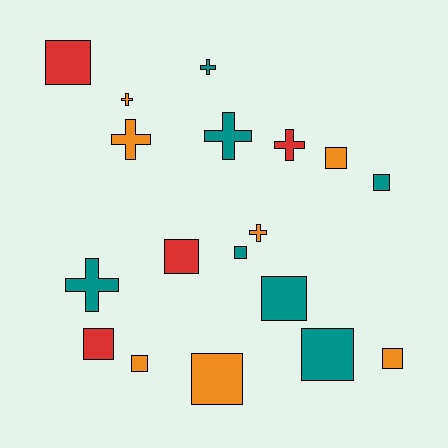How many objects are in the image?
There are 18 objects.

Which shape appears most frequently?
Square, with 11 objects.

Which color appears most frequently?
Teal, with 7 objects.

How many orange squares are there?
There are 4 orange squares.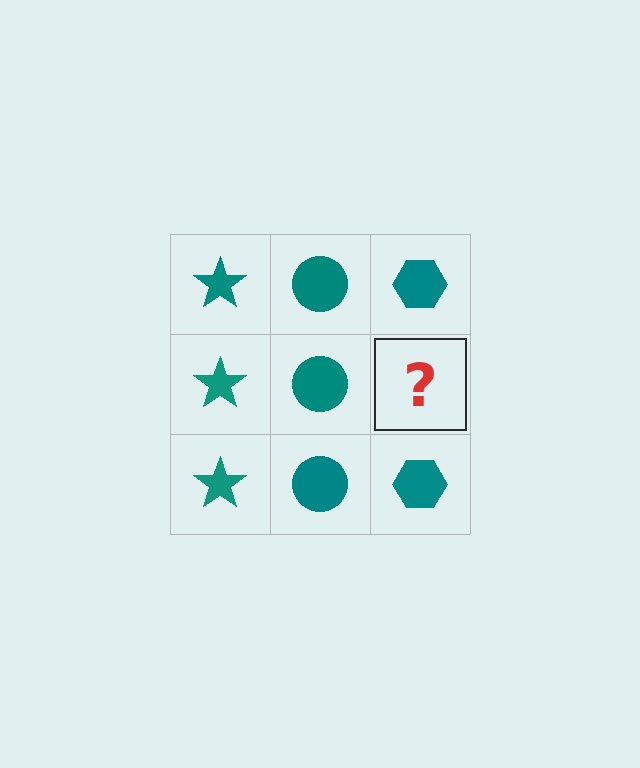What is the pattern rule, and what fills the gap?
The rule is that each column has a consistent shape. The gap should be filled with a teal hexagon.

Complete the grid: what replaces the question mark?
The question mark should be replaced with a teal hexagon.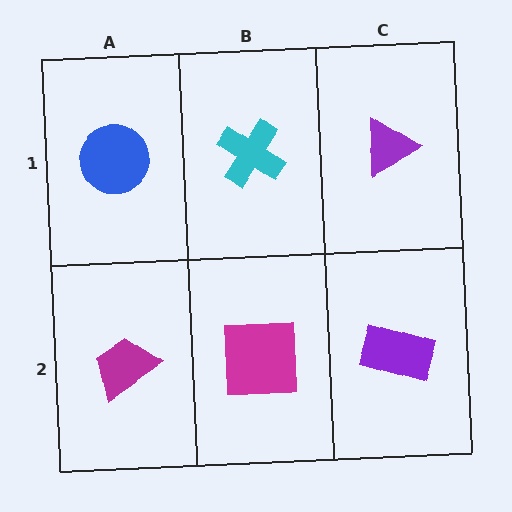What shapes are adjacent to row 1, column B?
A magenta square (row 2, column B), a blue circle (row 1, column A), a purple triangle (row 1, column C).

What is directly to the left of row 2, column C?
A magenta square.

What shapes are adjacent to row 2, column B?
A cyan cross (row 1, column B), a magenta trapezoid (row 2, column A), a purple rectangle (row 2, column C).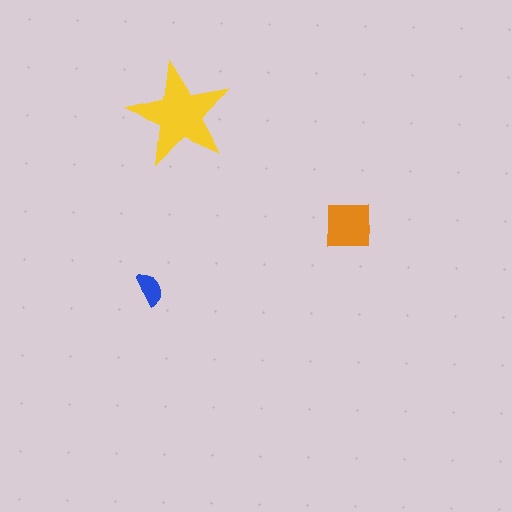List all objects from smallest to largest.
The blue semicircle, the orange square, the yellow star.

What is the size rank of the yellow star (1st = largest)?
1st.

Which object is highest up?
The yellow star is topmost.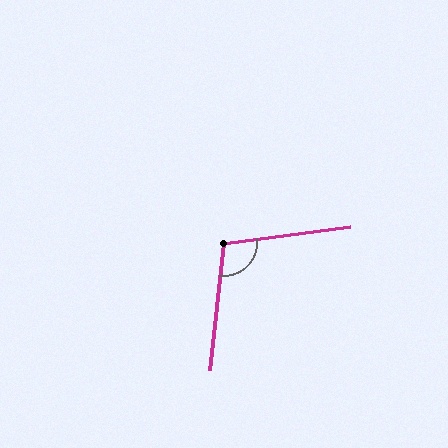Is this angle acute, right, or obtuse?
It is obtuse.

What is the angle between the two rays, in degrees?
Approximately 104 degrees.